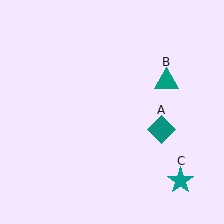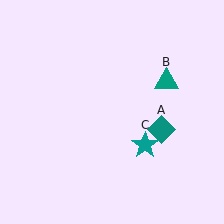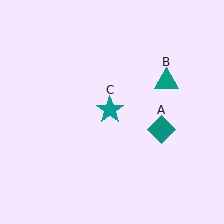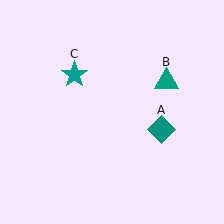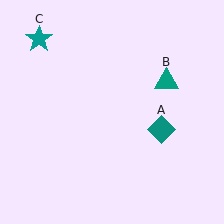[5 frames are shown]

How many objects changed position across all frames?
1 object changed position: teal star (object C).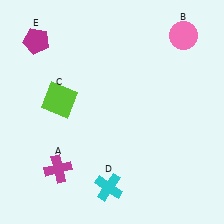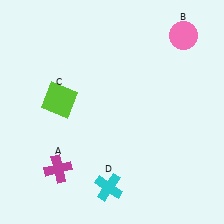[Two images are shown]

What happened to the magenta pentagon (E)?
The magenta pentagon (E) was removed in Image 2. It was in the top-left area of Image 1.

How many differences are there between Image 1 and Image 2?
There is 1 difference between the two images.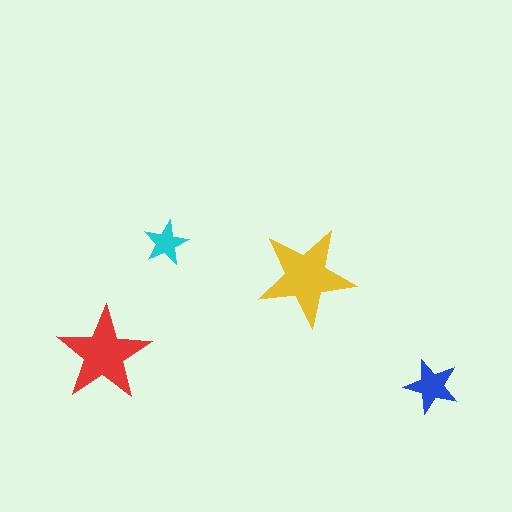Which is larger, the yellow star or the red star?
The yellow one.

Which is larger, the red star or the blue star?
The red one.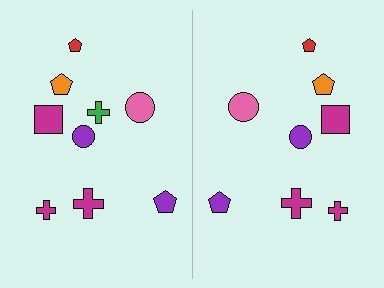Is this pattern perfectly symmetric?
No, the pattern is not perfectly symmetric. A green cross is missing from the right side.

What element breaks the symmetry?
A green cross is missing from the right side.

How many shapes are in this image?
There are 17 shapes in this image.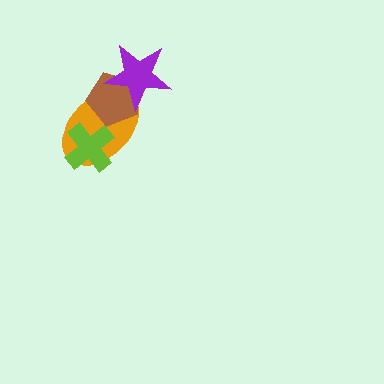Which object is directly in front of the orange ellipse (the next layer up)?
The brown pentagon is directly in front of the orange ellipse.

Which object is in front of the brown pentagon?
The purple star is in front of the brown pentagon.